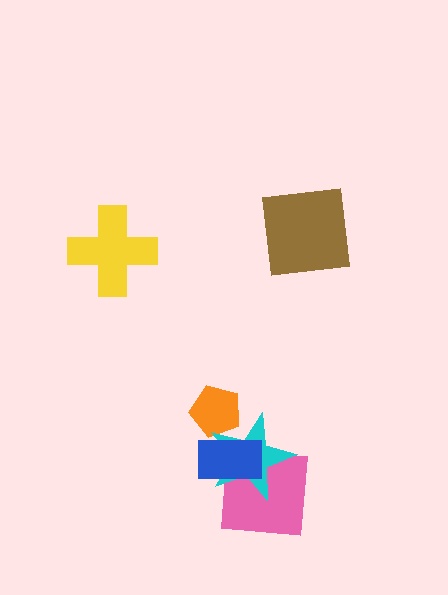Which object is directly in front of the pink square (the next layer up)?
The cyan star is directly in front of the pink square.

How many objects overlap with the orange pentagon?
2 objects overlap with the orange pentagon.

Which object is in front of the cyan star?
The blue rectangle is in front of the cyan star.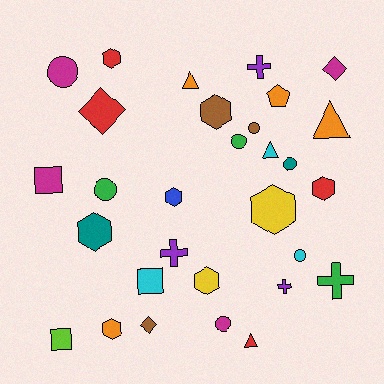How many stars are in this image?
There are no stars.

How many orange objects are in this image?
There are 4 orange objects.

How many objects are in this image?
There are 30 objects.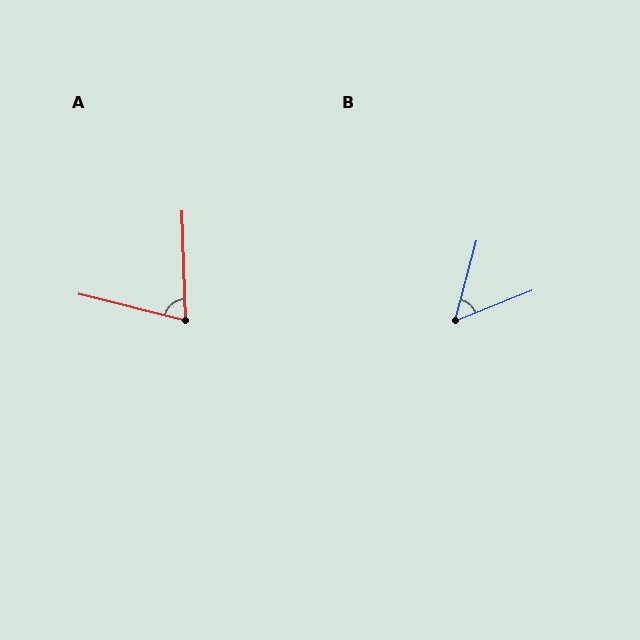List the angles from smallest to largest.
B (53°), A (74°).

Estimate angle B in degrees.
Approximately 53 degrees.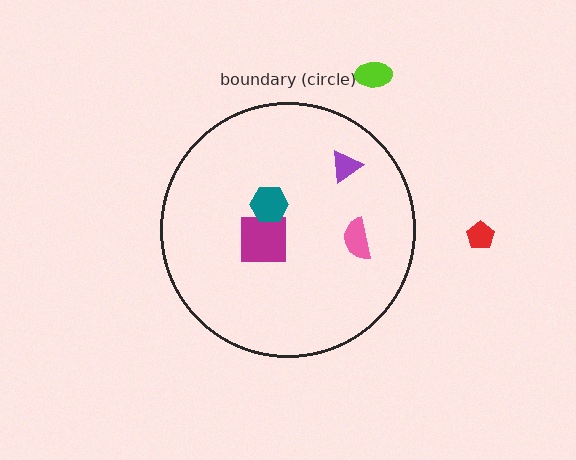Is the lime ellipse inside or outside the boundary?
Outside.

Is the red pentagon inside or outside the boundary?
Outside.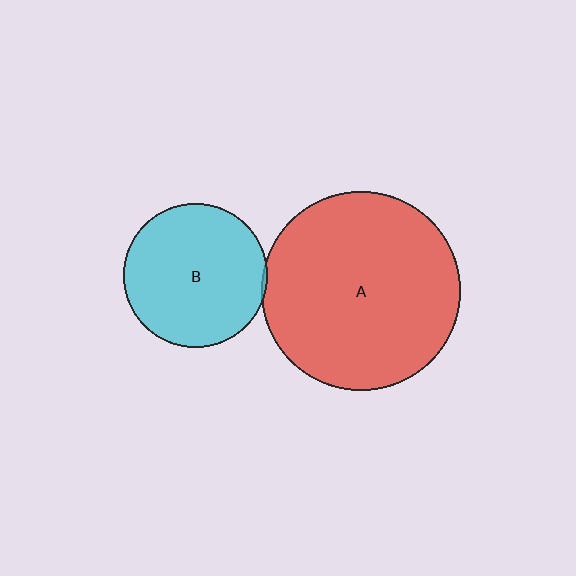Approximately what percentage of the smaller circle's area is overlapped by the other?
Approximately 5%.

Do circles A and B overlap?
Yes.